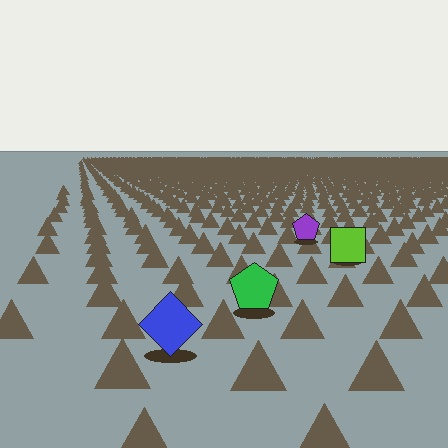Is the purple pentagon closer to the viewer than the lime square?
No. The lime square is closer — you can tell from the texture gradient: the ground texture is coarser near it.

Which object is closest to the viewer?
The blue diamond is closest. The texture marks near it are larger and more spread out.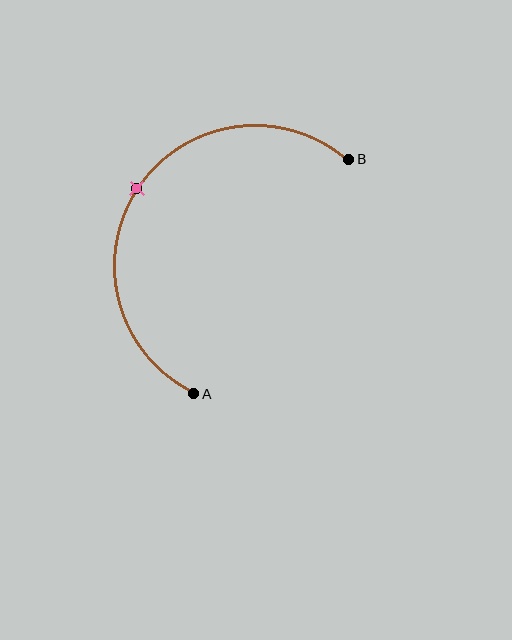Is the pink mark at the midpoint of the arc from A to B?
Yes. The pink mark lies on the arc at equal arc-length from both A and B — it is the arc midpoint.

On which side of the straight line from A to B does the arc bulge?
The arc bulges to the left of the straight line connecting A and B.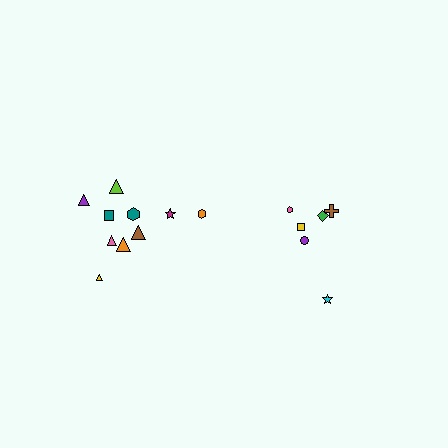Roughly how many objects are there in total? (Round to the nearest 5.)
Roughly 15 objects in total.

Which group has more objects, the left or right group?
The left group.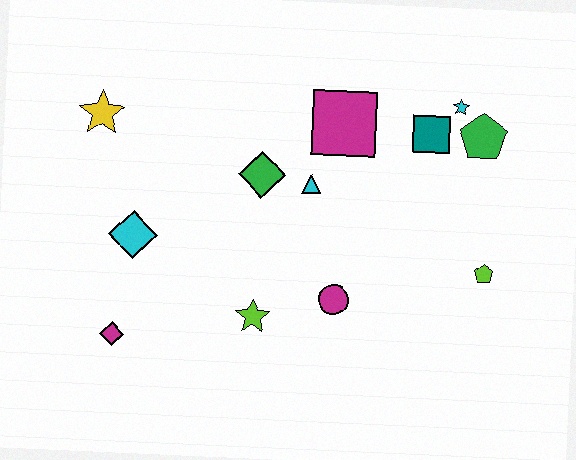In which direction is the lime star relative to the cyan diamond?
The lime star is to the right of the cyan diamond.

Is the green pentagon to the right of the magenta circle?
Yes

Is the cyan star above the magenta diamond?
Yes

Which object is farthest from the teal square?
The magenta diamond is farthest from the teal square.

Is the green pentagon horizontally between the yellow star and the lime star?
No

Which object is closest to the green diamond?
The cyan triangle is closest to the green diamond.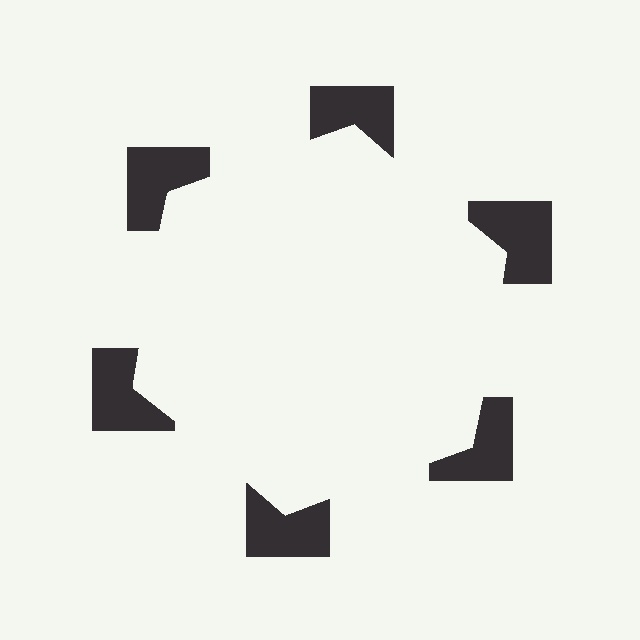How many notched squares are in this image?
There are 6 — one at each vertex of the illusory hexagon.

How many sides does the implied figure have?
6 sides.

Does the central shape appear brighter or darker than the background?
It typically appears slightly brighter than the background, even though no actual brightness change is drawn.